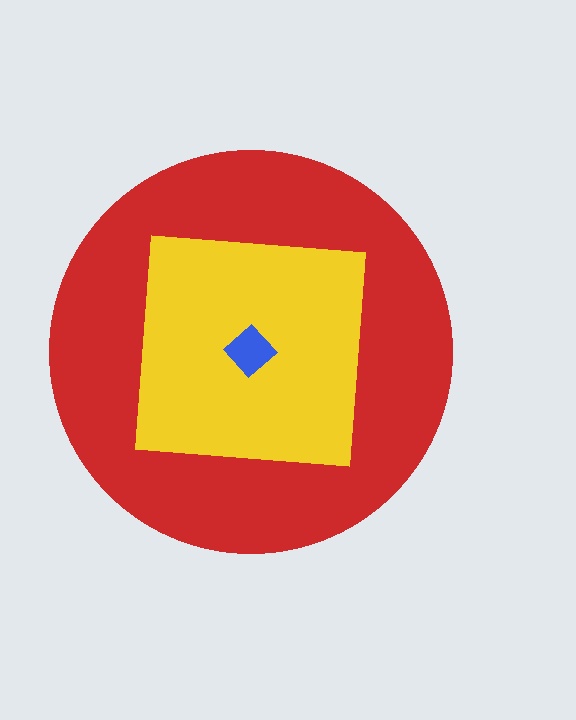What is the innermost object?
The blue diamond.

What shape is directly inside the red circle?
The yellow square.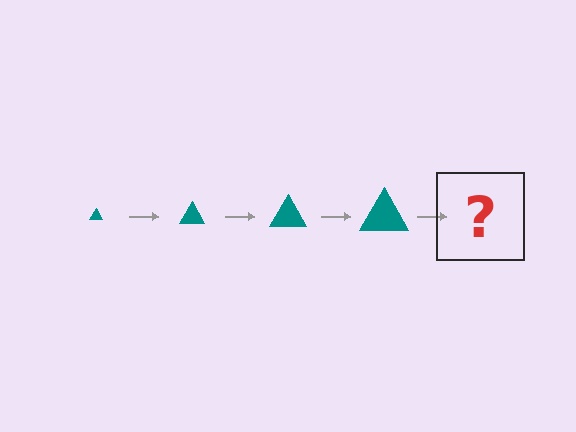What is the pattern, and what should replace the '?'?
The pattern is that the triangle gets progressively larger each step. The '?' should be a teal triangle, larger than the previous one.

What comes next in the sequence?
The next element should be a teal triangle, larger than the previous one.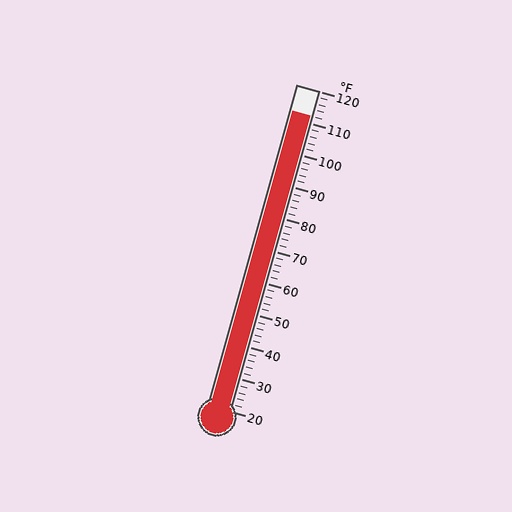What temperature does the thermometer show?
The thermometer shows approximately 112°F.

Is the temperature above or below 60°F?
The temperature is above 60°F.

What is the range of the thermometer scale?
The thermometer scale ranges from 20°F to 120°F.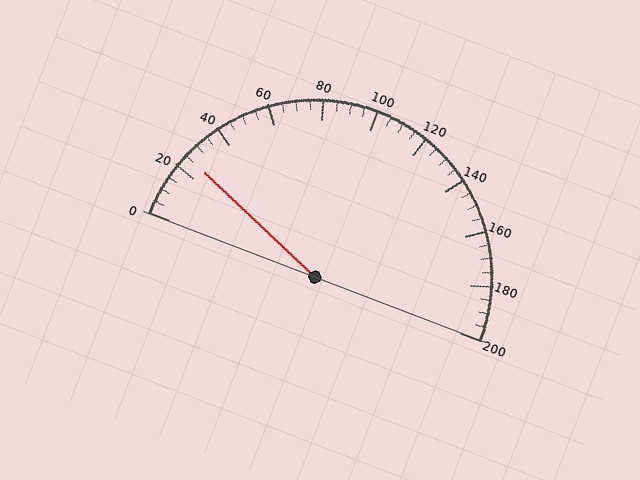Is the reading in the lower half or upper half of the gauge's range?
The reading is in the lower half of the range (0 to 200).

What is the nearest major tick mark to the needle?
The nearest major tick mark is 20.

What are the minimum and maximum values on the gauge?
The gauge ranges from 0 to 200.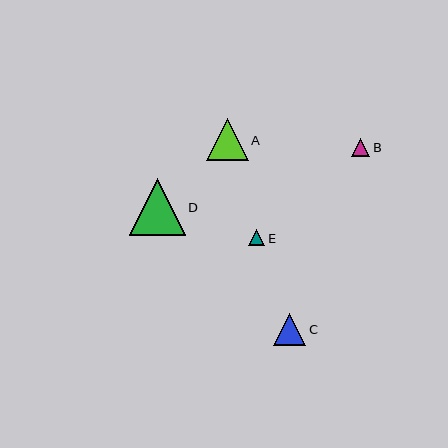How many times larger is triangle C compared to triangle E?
Triangle C is approximately 2.0 times the size of triangle E.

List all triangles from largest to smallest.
From largest to smallest: D, A, C, B, E.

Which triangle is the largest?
Triangle D is the largest with a size of approximately 56 pixels.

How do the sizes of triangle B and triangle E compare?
Triangle B and triangle E are approximately the same size.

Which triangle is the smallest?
Triangle E is the smallest with a size of approximately 17 pixels.